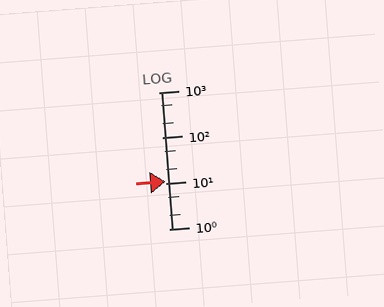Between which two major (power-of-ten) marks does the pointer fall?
The pointer is between 10 and 100.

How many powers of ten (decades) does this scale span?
The scale spans 3 decades, from 1 to 1000.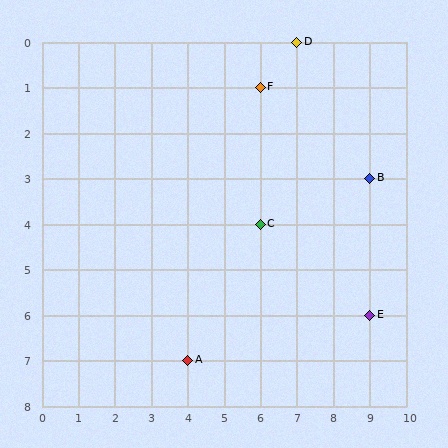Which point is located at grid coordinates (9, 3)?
Point B is at (9, 3).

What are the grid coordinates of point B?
Point B is at grid coordinates (9, 3).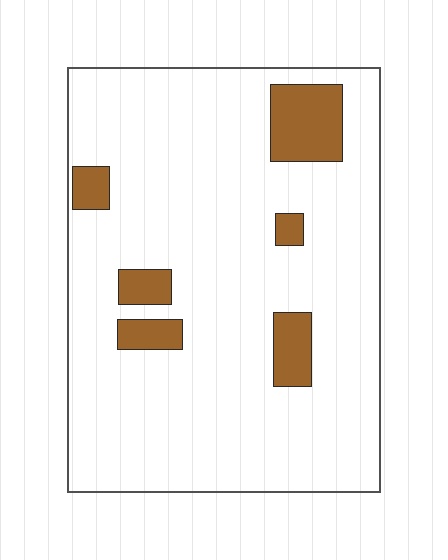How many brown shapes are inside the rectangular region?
6.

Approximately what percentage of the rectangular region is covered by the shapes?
Approximately 10%.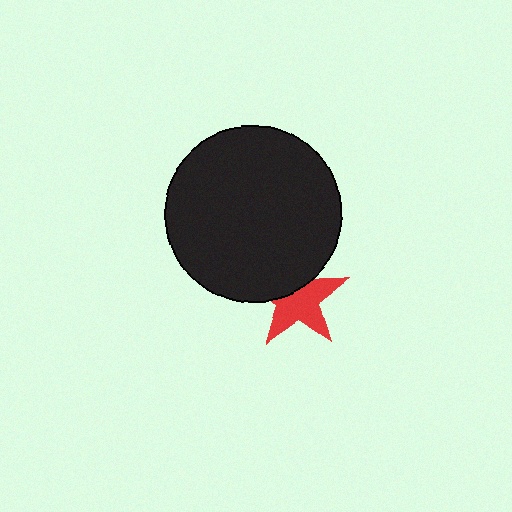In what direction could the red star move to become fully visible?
The red star could move down. That would shift it out from behind the black circle entirely.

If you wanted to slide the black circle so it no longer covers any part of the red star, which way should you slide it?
Slide it up — that is the most direct way to separate the two shapes.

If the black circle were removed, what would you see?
You would see the complete red star.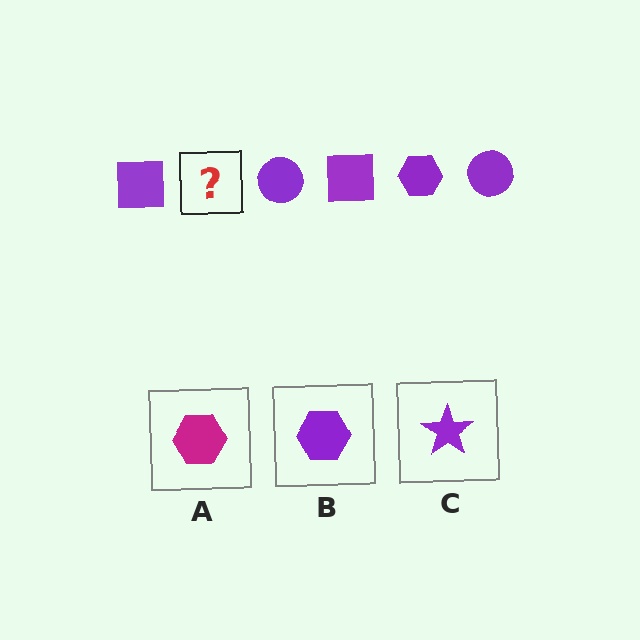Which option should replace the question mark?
Option B.